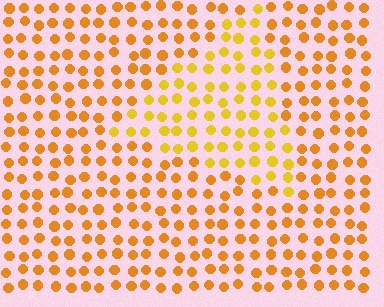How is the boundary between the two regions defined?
The boundary is defined purely by a slight shift in hue (about 20 degrees). Spacing, size, and orientation are identical on both sides.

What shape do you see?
I see a triangle.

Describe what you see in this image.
The image is filled with small orange elements in a uniform arrangement. A triangle-shaped region is visible where the elements are tinted to a slightly different hue, forming a subtle color boundary.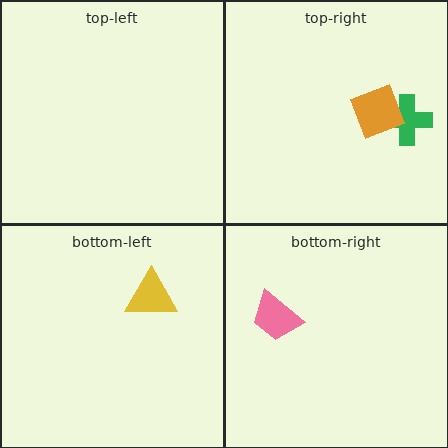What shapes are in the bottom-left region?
The yellow triangle.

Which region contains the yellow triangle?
The bottom-left region.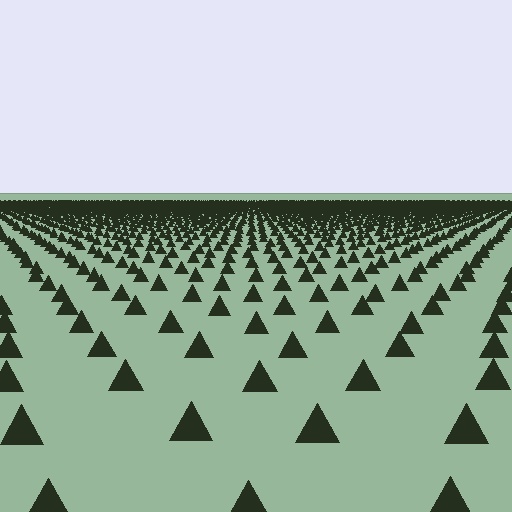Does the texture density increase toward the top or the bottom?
Density increases toward the top.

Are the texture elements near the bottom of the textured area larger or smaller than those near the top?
Larger. Near the bottom, elements are closer to the viewer and appear at a bigger on-screen size.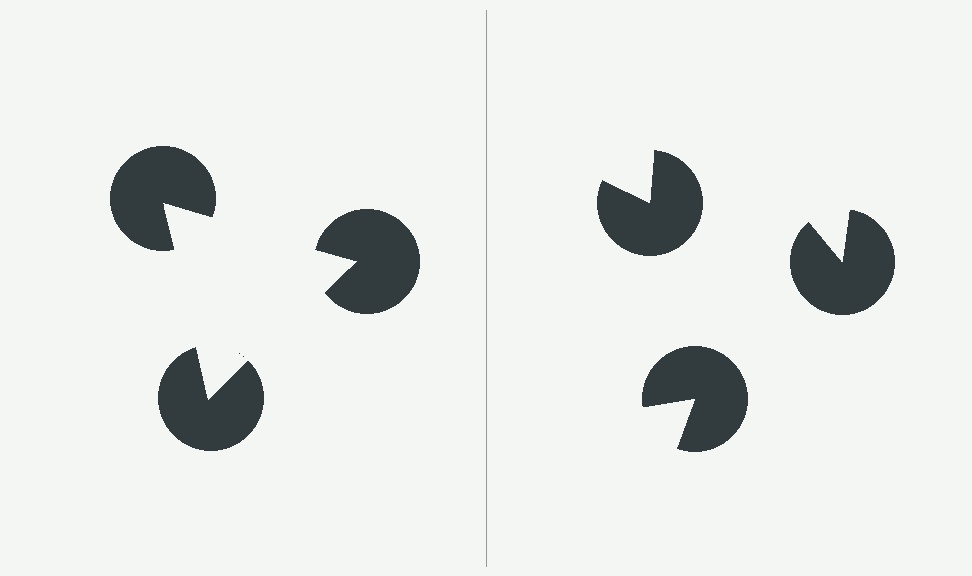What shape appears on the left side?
An illusory triangle.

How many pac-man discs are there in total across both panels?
6 — 3 on each side.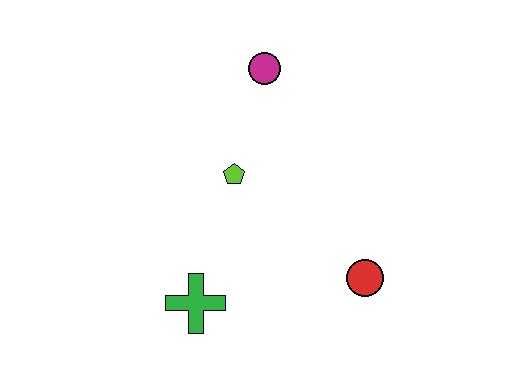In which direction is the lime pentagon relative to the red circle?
The lime pentagon is to the left of the red circle.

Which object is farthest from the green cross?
The magenta circle is farthest from the green cross.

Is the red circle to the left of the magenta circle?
No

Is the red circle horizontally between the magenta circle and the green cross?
No